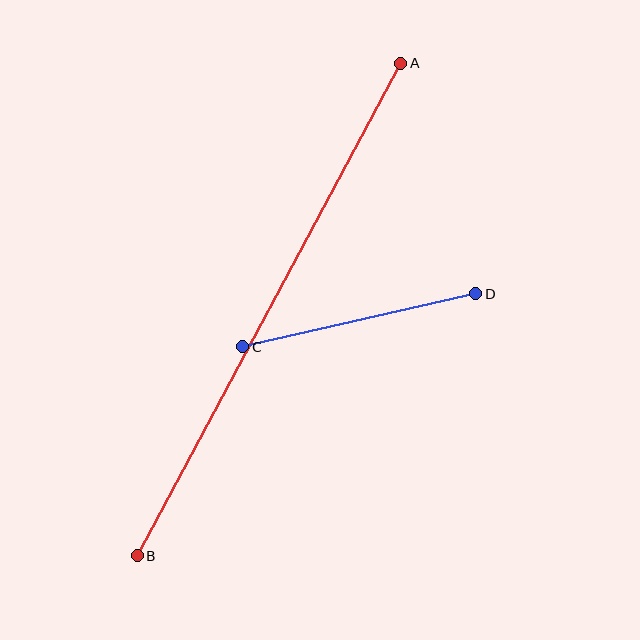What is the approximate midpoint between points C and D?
The midpoint is at approximately (359, 320) pixels.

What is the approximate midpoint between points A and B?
The midpoint is at approximately (269, 310) pixels.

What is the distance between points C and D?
The distance is approximately 239 pixels.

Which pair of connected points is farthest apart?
Points A and B are farthest apart.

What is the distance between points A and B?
The distance is approximately 558 pixels.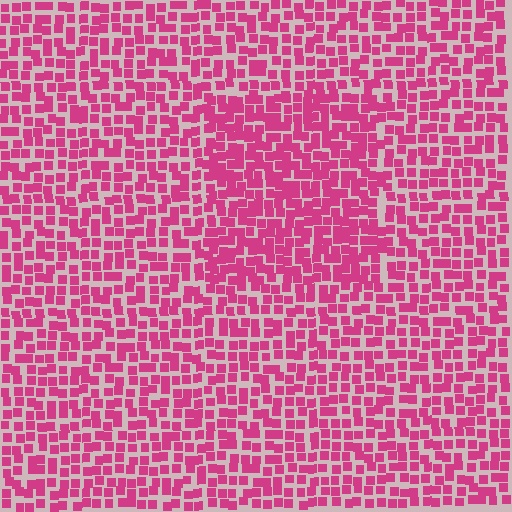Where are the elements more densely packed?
The elements are more densely packed inside the rectangle boundary.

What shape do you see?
I see a rectangle.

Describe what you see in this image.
The image contains small magenta elements arranged at two different densities. A rectangle-shaped region is visible where the elements are more densely packed than the surrounding area.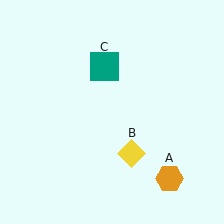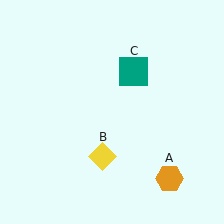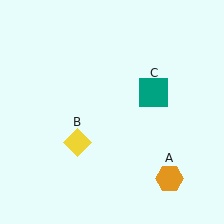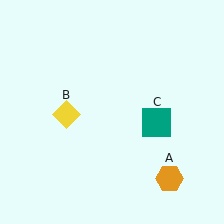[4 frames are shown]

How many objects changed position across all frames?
2 objects changed position: yellow diamond (object B), teal square (object C).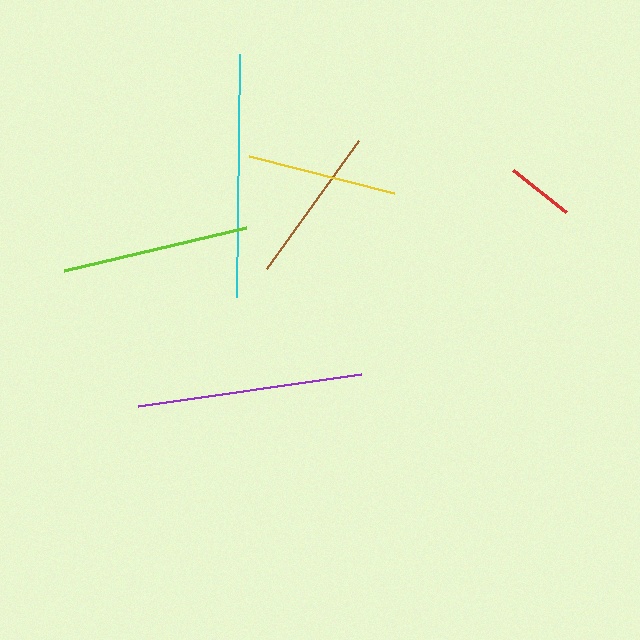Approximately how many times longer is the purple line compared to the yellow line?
The purple line is approximately 1.5 times the length of the yellow line.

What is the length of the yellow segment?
The yellow segment is approximately 149 pixels long.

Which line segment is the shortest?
The red line is the shortest at approximately 68 pixels.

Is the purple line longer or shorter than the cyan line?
The cyan line is longer than the purple line.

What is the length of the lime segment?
The lime segment is approximately 187 pixels long.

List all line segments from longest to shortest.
From longest to shortest: cyan, purple, lime, brown, yellow, red.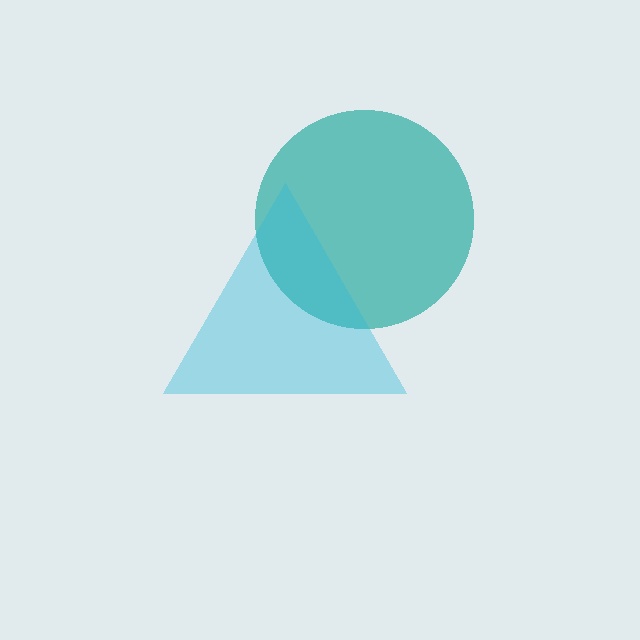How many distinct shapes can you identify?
There are 2 distinct shapes: a teal circle, a cyan triangle.